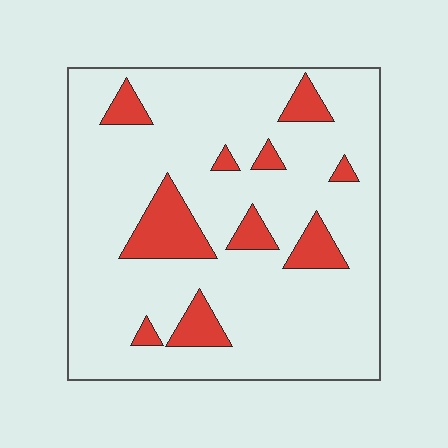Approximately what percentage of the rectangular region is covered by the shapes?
Approximately 15%.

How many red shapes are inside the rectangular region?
10.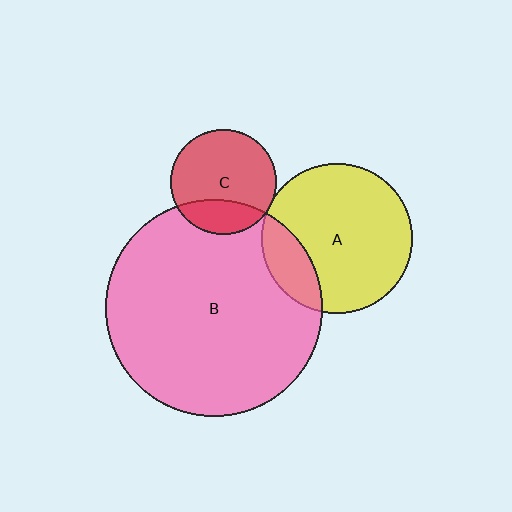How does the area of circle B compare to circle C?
Approximately 4.3 times.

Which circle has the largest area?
Circle B (pink).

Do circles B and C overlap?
Yes.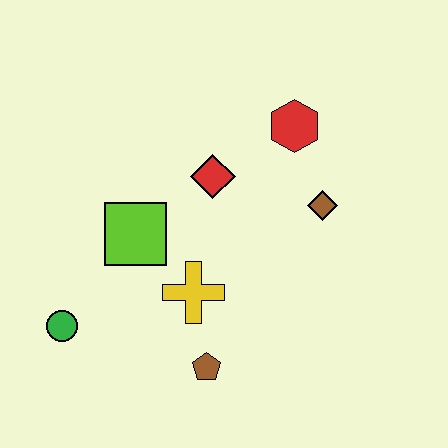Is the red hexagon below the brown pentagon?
No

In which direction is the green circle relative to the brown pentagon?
The green circle is to the left of the brown pentagon.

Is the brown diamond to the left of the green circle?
No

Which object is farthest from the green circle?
The red hexagon is farthest from the green circle.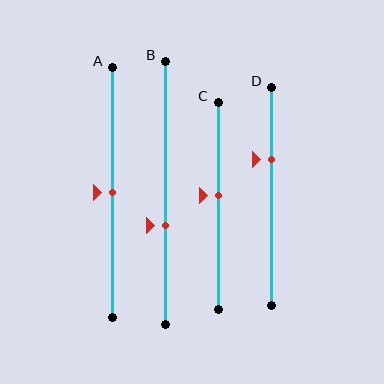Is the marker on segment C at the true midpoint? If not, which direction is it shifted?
No, the marker on segment C is shifted upward by about 5% of the segment length.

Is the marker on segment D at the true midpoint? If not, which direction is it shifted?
No, the marker on segment D is shifted upward by about 17% of the segment length.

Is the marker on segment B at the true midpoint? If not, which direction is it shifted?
No, the marker on segment B is shifted downward by about 12% of the segment length.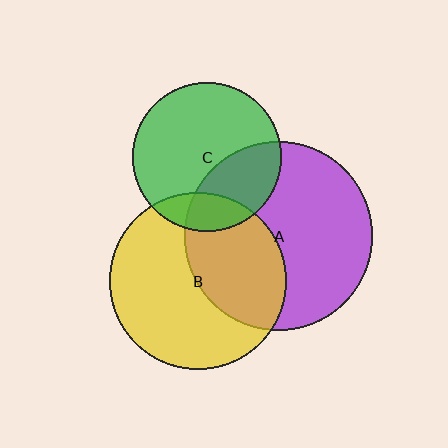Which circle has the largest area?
Circle A (purple).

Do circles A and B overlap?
Yes.